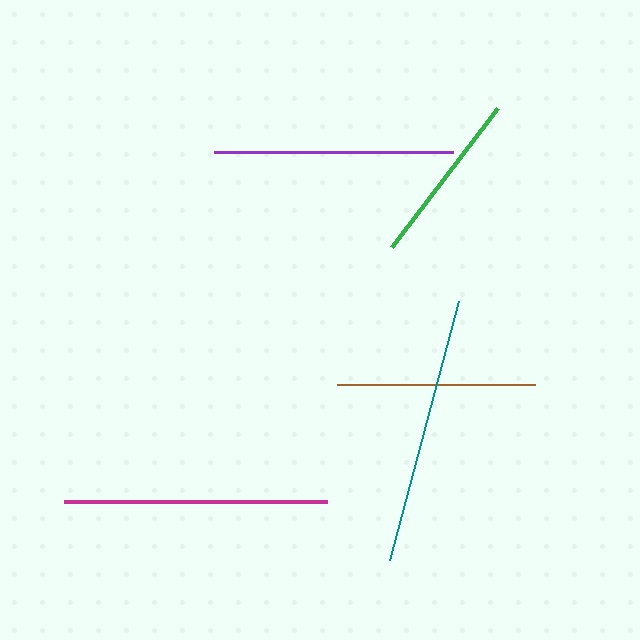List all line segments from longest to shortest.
From longest to shortest: teal, magenta, purple, brown, green.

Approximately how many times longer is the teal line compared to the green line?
The teal line is approximately 1.5 times the length of the green line.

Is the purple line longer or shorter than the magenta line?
The magenta line is longer than the purple line.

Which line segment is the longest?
The teal line is the longest at approximately 268 pixels.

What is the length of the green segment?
The green segment is approximately 175 pixels long.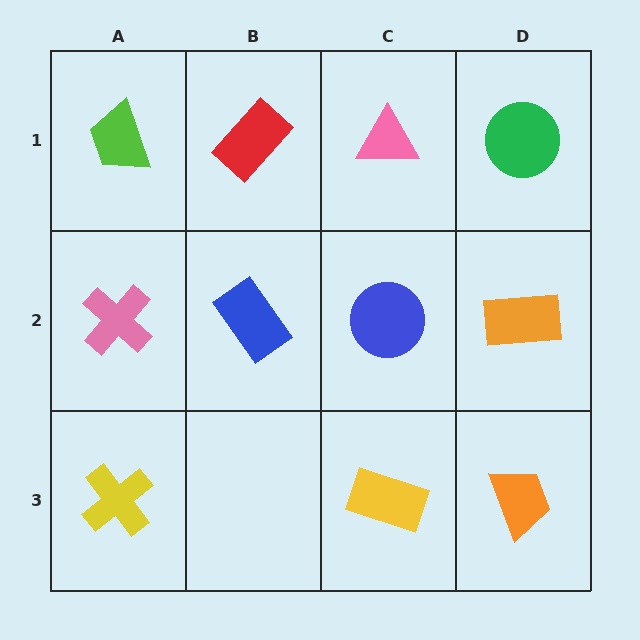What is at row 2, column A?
A pink cross.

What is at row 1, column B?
A red rectangle.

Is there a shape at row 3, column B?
No, that cell is empty.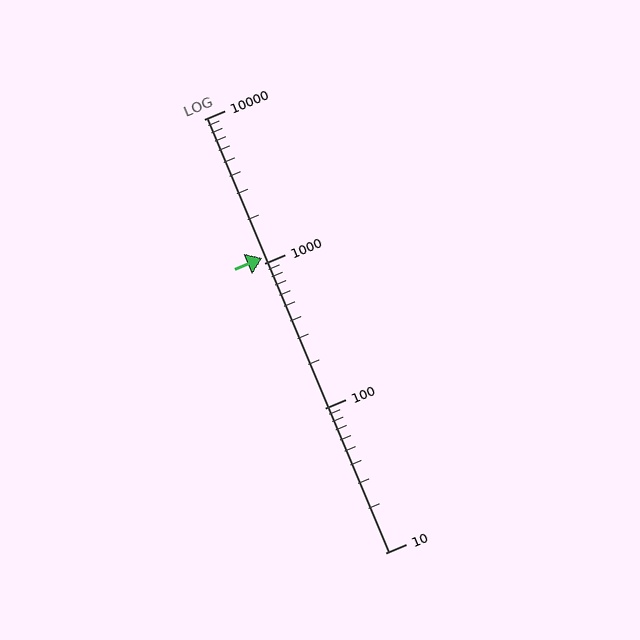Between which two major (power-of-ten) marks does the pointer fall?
The pointer is between 1000 and 10000.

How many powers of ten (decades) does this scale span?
The scale spans 3 decades, from 10 to 10000.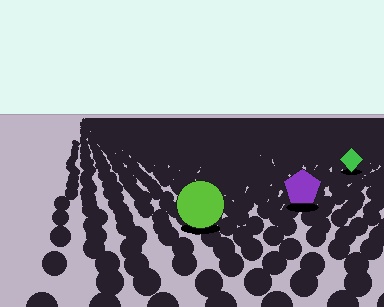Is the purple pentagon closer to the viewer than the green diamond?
Yes. The purple pentagon is closer — you can tell from the texture gradient: the ground texture is coarser near it.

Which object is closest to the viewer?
The lime circle is closest. The texture marks near it are larger and more spread out.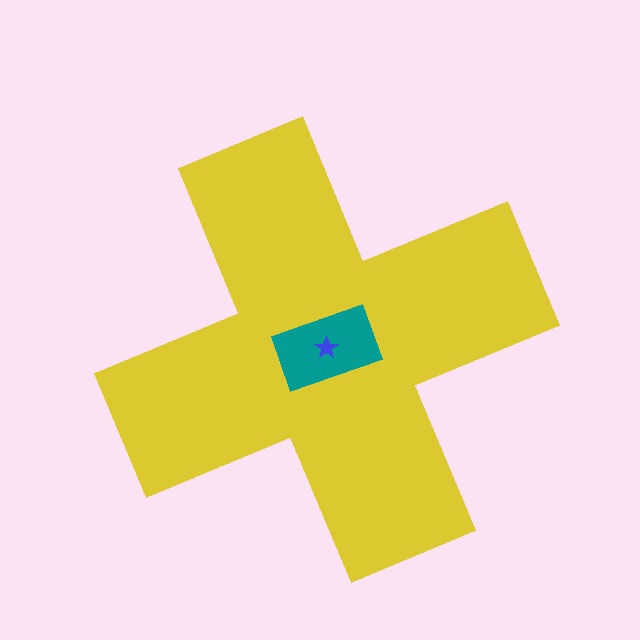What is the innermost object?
The blue star.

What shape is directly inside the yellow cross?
The teal rectangle.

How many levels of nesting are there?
3.